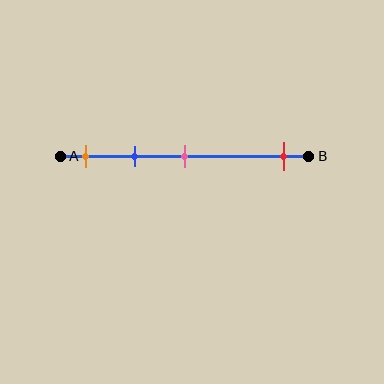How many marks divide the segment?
There are 4 marks dividing the segment.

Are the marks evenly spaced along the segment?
No, the marks are not evenly spaced.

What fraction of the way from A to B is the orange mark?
The orange mark is approximately 10% (0.1) of the way from A to B.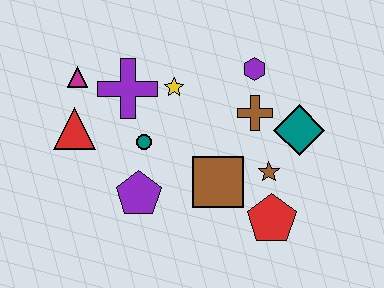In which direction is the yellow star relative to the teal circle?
The yellow star is above the teal circle.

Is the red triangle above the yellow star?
No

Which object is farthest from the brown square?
The magenta triangle is farthest from the brown square.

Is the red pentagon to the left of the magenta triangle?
No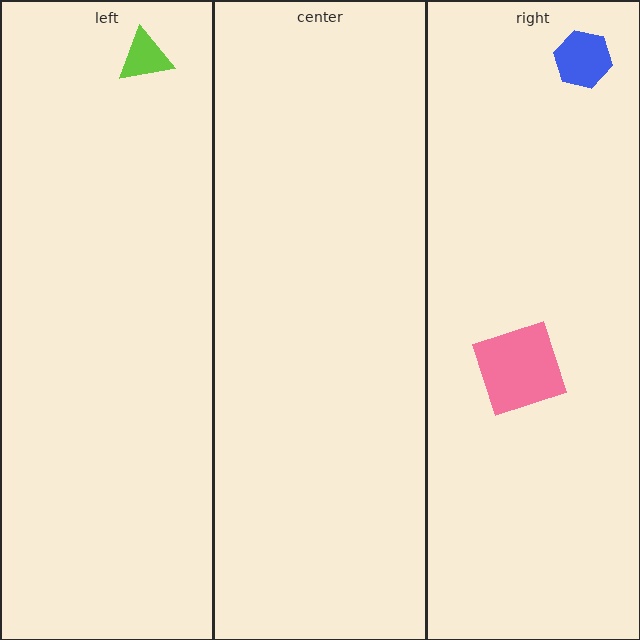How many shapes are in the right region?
2.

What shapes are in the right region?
The pink square, the blue hexagon.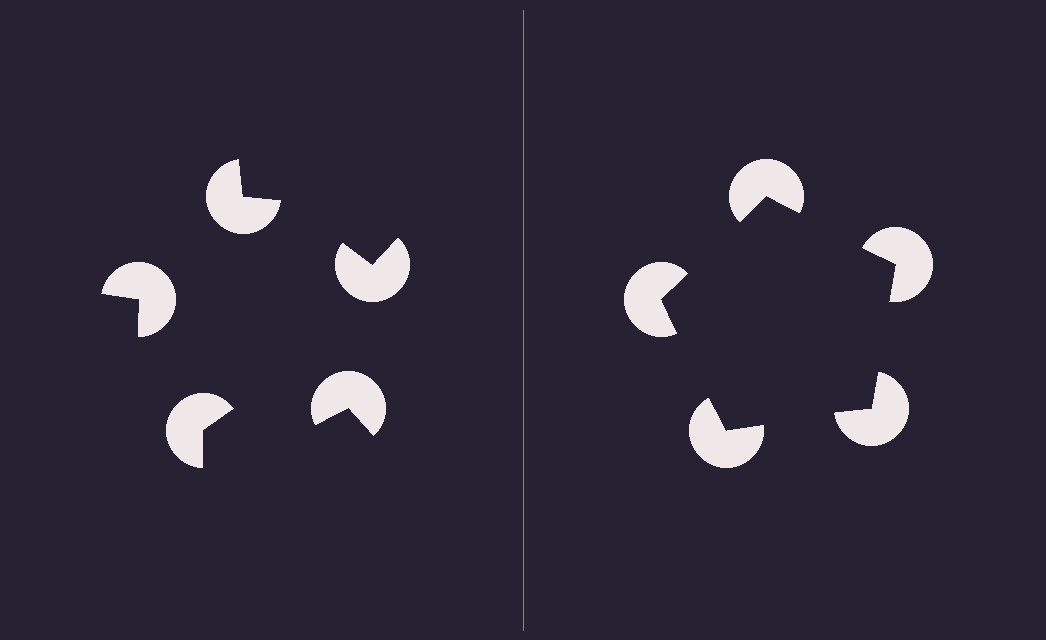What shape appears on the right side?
An illusory pentagon.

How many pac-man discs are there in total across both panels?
10 — 5 on each side.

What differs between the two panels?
The pac-man discs are positioned identically on both sides; only the wedge orientations differ. On the right they align to a pentagon; on the left they are misaligned.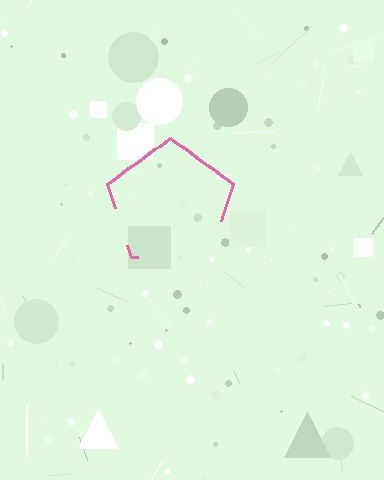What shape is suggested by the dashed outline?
The dashed outline suggests a pentagon.